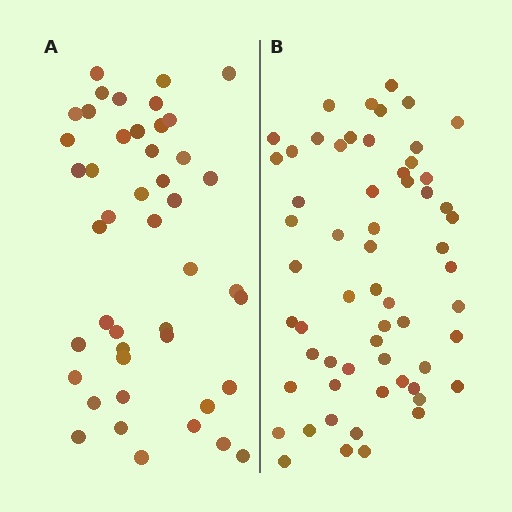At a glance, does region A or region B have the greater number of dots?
Region B (the right region) has more dots.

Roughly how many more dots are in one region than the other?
Region B has approximately 15 more dots than region A.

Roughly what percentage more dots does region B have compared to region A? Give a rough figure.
About 35% more.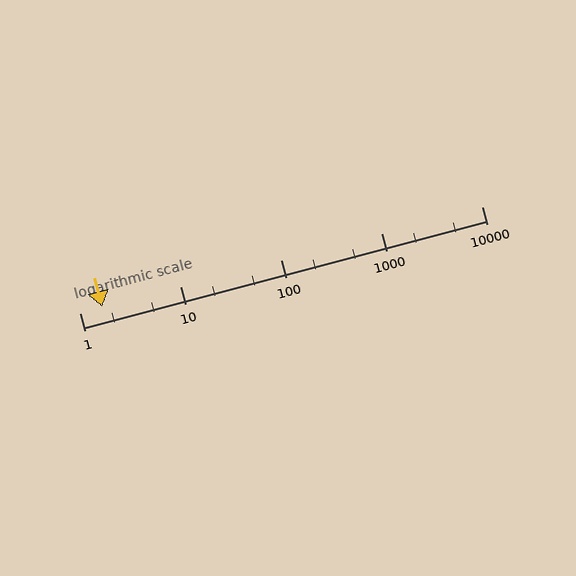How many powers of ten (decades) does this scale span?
The scale spans 4 decades, from 1 to 10000.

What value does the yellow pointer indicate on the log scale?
The pointer indicates approximately 1.7.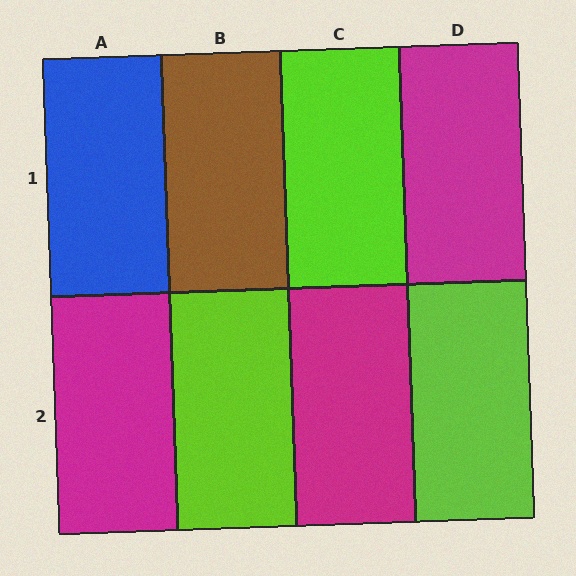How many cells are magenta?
3 cells are magenta.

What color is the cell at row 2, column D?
Lime.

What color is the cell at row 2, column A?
Magenta.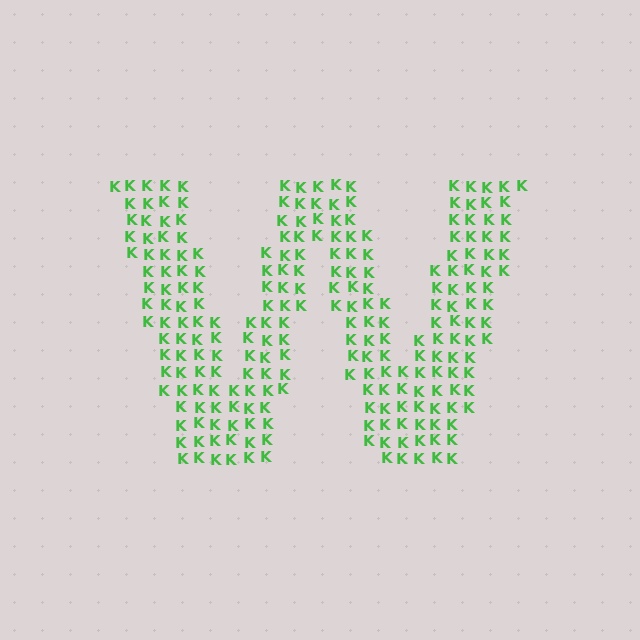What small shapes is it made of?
It is made of small letter K's.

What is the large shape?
The large shape is the letter W.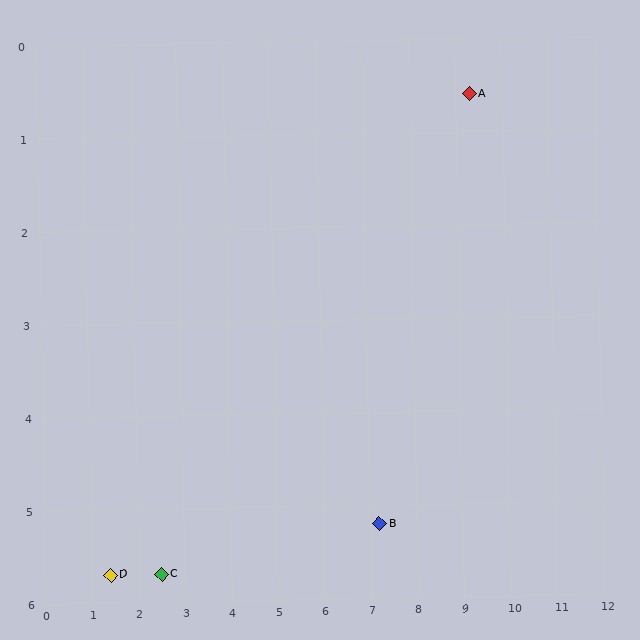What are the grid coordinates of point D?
Point D is at approximately (1.4, 5.7).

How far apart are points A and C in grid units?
Points A and C are about 8.5 grid units apart.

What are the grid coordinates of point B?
Point B is at approximately (7.2, 5.2).